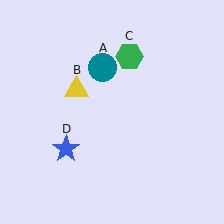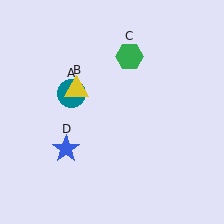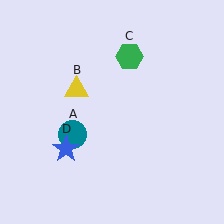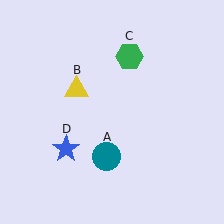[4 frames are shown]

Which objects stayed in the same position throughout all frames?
Yellow triangle (object B) and green hexagon (object C) and blue star (object D) remained stationary.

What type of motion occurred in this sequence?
The teal circle (object A) rotated counterclockwise around the center of the scene.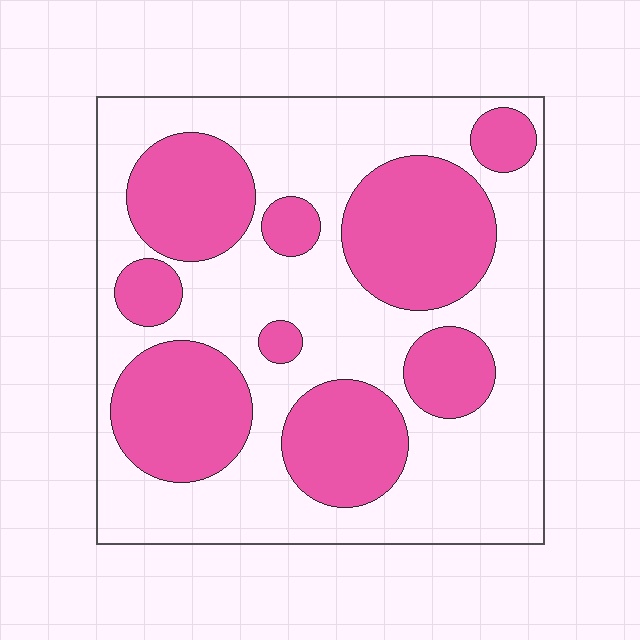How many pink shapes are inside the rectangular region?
9.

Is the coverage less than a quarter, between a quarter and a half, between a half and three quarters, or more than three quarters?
Between a quarter and a half.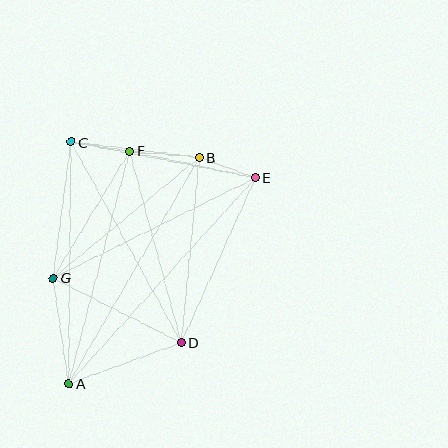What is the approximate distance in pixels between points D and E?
The distance between D and E is approximately 181 pixels.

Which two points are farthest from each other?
Points A and E are farthest from each other.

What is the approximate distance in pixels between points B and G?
The distance between B and G is approximately 189 pixels.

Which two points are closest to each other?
Points B and E are closest to each other.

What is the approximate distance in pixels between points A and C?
The distance between A and C is approximately 242 pixels.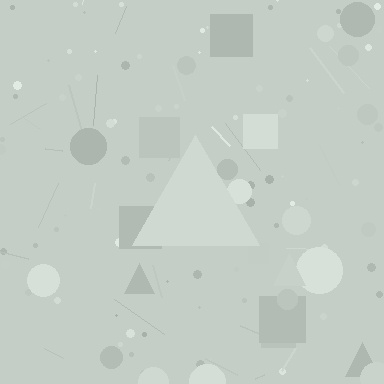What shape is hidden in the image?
A triangle is hidden in the image.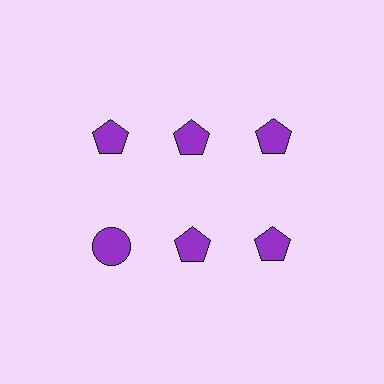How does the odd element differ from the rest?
It has a different shape: circle instead of pentagon.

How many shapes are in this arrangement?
There are 6 shapes arranged in a grid pattern.